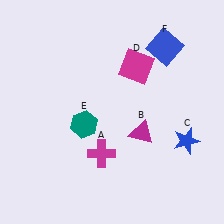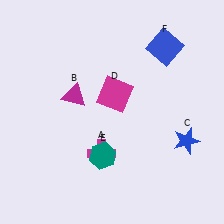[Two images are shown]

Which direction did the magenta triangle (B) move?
The magenta triangle (B) moved left.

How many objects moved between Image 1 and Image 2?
3 objects moved between the two images.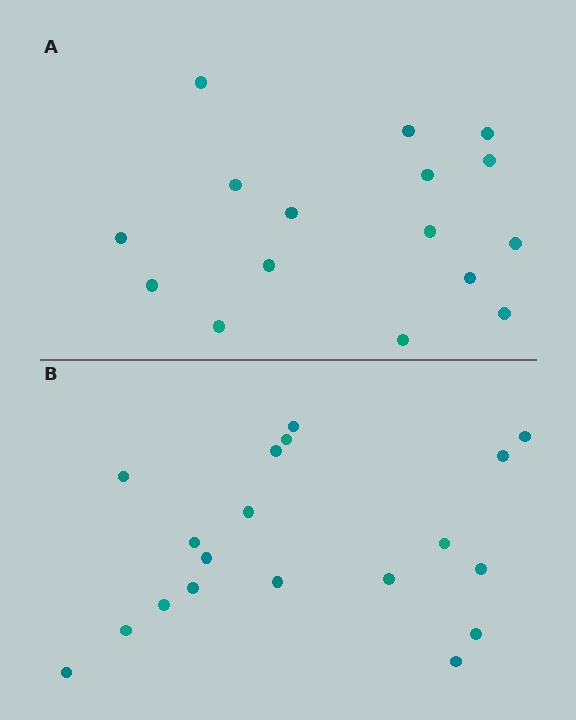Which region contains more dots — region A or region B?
Region B (the bottom region) has more dots.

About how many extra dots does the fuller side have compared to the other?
Region B has just a few more — roughly 2 or 3 more dots than region A.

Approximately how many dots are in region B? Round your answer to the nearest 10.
About 20 dots. (The exact count is 19, which rounds to 20.)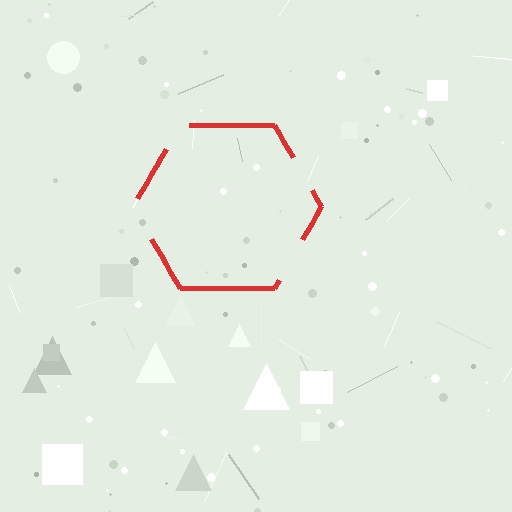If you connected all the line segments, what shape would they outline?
They would outline a hexagon.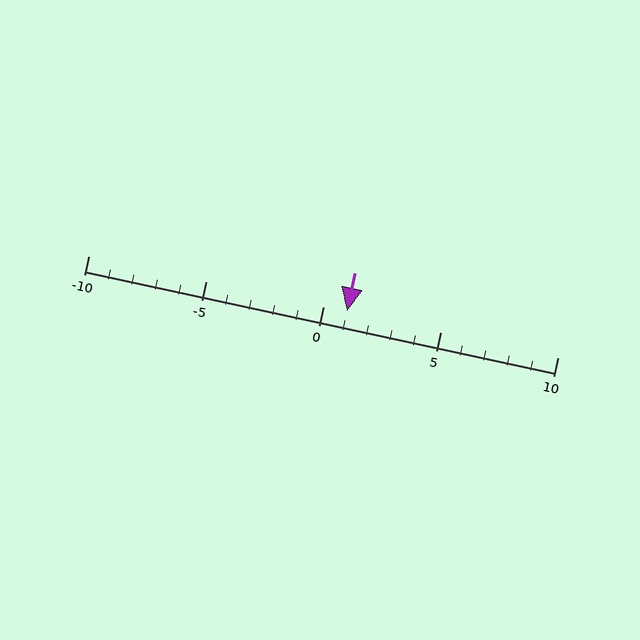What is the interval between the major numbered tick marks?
The major tick marks are spaced 5 units apart.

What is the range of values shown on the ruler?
The ruler shows values from -10 to 10.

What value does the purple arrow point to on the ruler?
The purple arrow points to approximately 1.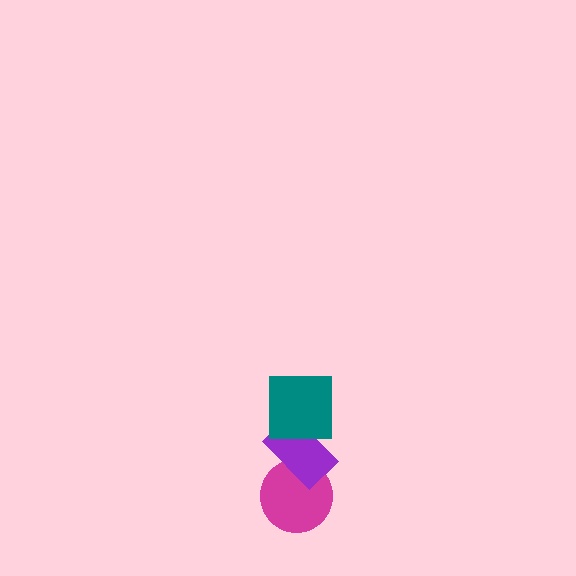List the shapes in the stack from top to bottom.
From top to bottom: the teal square, the purple rectangle, the magenta circle.